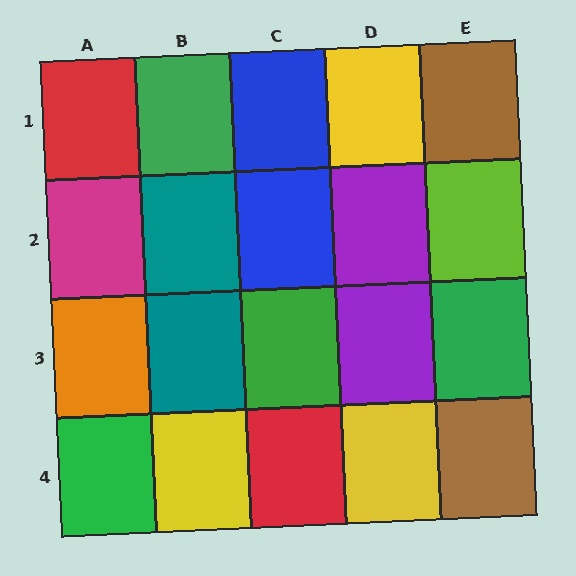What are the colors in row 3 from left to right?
Orange, teal, green, purple, green.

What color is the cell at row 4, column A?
Green.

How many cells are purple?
2 cells are purple.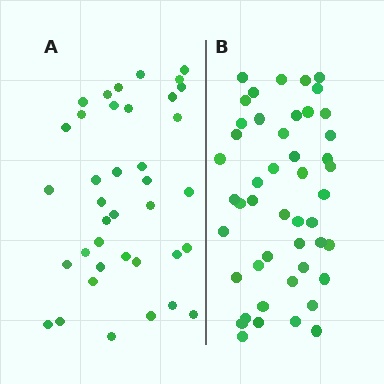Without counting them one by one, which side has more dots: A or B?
Region B (the right region) has more dots.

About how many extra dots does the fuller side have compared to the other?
Region B has roughly 8 or so more dots than region A.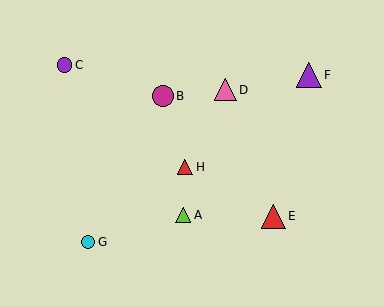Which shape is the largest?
The purple triangle (labeled F) is the largest.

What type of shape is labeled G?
Shape G is a cyan circle.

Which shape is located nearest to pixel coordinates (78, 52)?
The purple circle (labeled C) at (65, 65) is nearest to that location.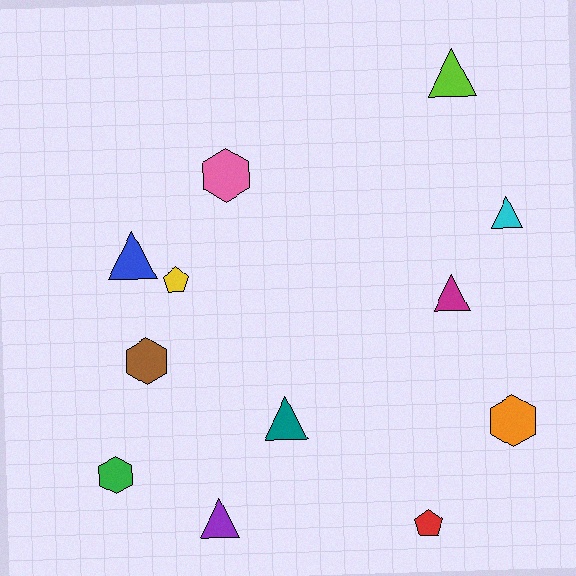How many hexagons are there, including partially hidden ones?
There are 4 hexagons.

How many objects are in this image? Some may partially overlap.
There are 12 objects.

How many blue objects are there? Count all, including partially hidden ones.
There is 1 blue object.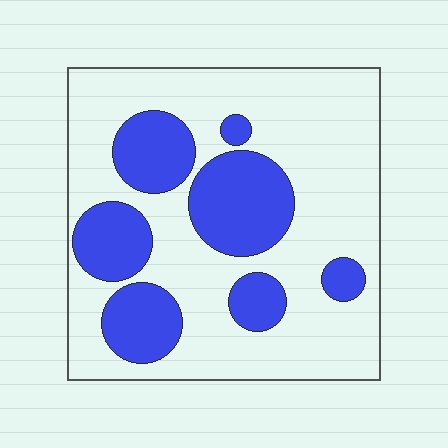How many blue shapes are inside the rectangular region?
7.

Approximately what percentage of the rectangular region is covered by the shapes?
Approximately 30%.